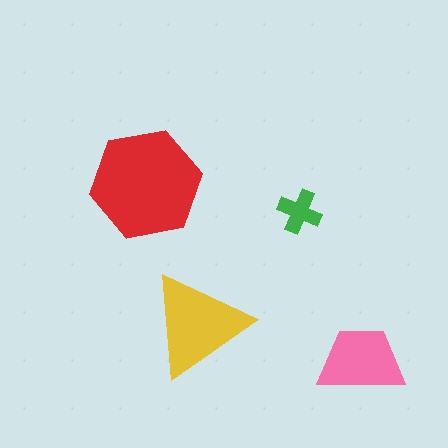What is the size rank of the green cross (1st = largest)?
4th.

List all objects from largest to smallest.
The red hexagon, the yellow triangle, the pink trapezoid, the green cross.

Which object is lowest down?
The pink trapezoid is bottommost.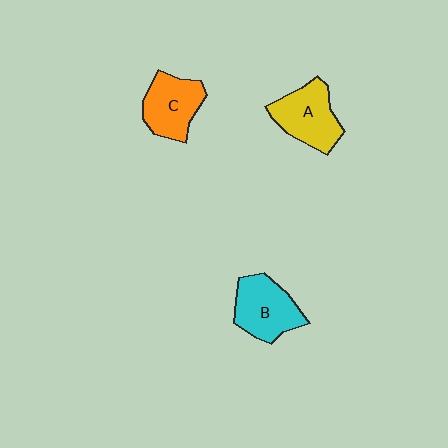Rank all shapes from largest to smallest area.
From largest to smallest: A (yellow), B (cyan), C (orange).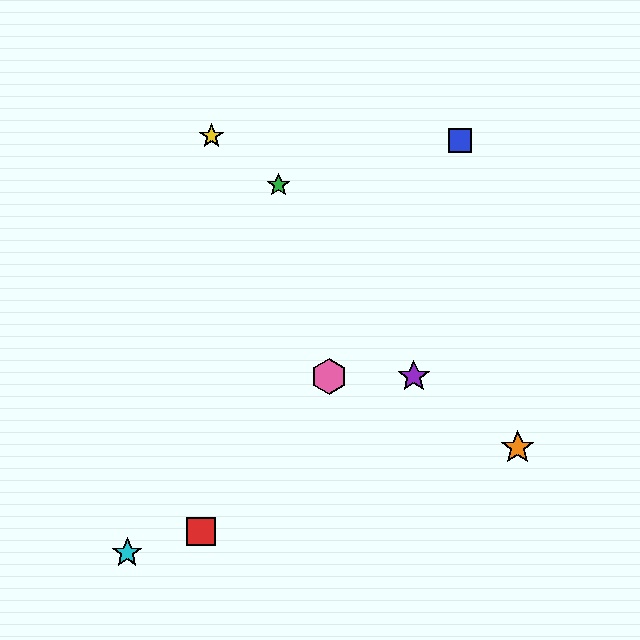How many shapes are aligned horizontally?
2 shapes (the purple star, the pink hexagon) are aligned horizontally.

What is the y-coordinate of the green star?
The green star is at y≈185.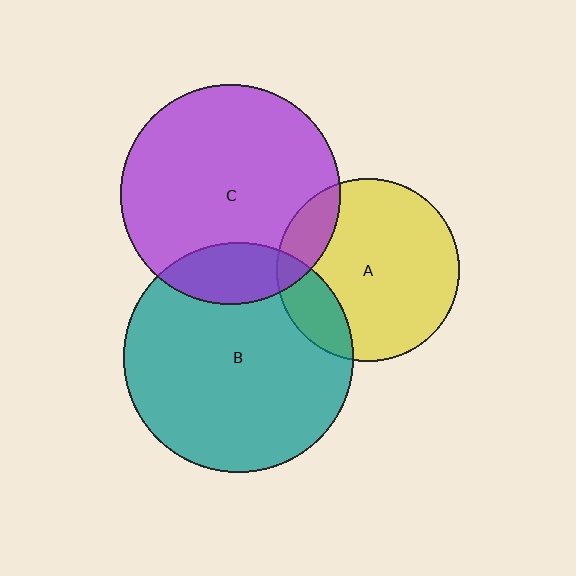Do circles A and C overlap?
Yes.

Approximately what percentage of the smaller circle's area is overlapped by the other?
Approximately 15%.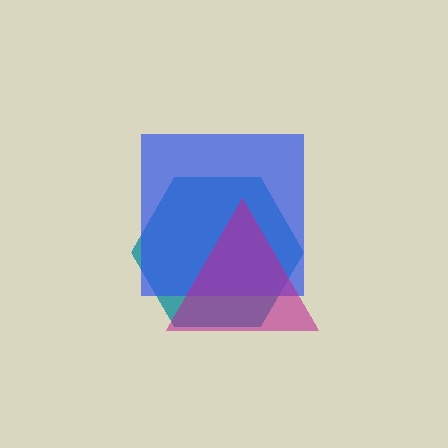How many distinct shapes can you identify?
There are 3 distinct shapes: a teal hexagon, a blue square, a magenta triangle.